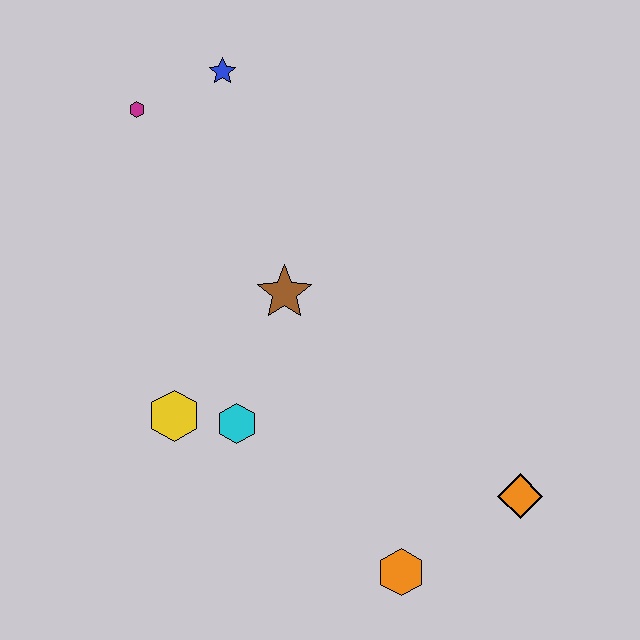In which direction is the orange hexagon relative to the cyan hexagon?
The orange hexagon is to the right of the cyan hexagon.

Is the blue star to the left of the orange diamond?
Yes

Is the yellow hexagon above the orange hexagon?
Yes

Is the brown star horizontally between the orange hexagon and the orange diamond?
No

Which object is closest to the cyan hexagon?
The yellow hexagon is closest to the cyan hexagon.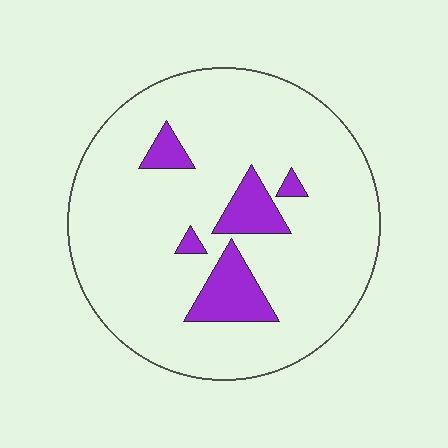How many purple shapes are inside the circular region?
5.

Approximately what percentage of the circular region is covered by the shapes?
Approximately 10%.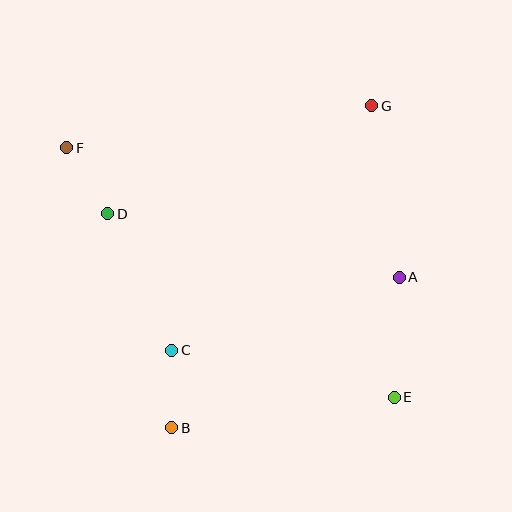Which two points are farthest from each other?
Points E and F are farthest from each other.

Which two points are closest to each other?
Points B and C are closest to each other.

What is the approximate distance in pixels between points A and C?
The distance between A and C is approximately 239 pixels.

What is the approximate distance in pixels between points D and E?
The distance between D and E is approximately 340 pixels.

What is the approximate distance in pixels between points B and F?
The distance between B and F is approximately 299 pixels.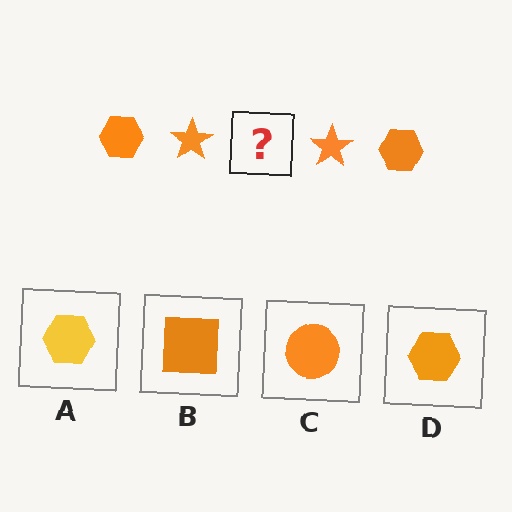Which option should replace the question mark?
Option D.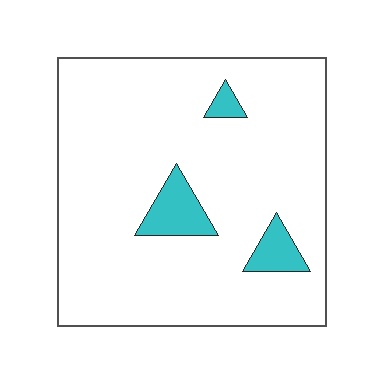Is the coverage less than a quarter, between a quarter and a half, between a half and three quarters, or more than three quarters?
Less than a quarter.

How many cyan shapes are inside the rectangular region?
3.